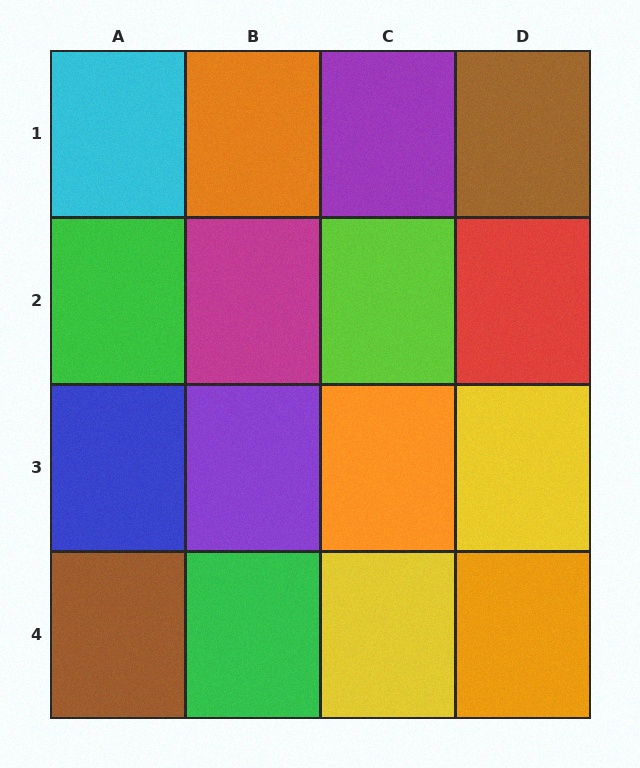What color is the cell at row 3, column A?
Blue.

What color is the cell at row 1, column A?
Cyan.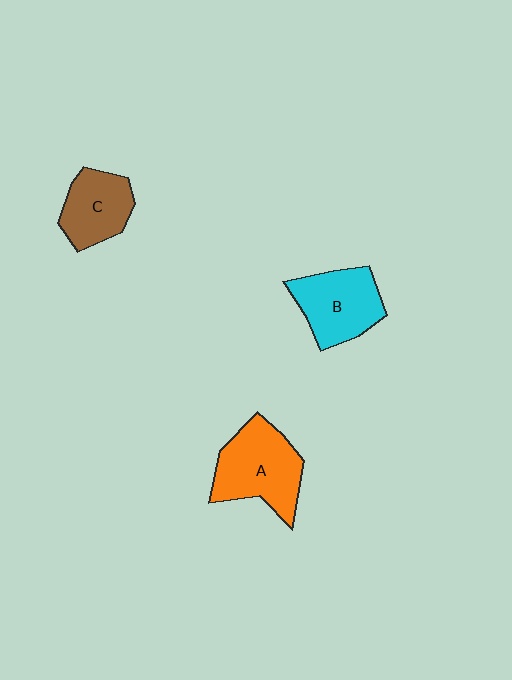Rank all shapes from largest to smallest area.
From largest to smallest: A (orange), B (cyan), C (brown).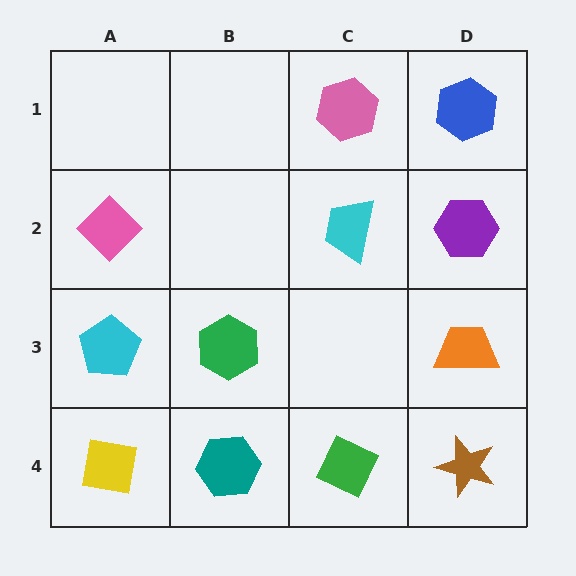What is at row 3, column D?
An orange trapezoid.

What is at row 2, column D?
A purple hexagon.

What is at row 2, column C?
A cyan trapezoid.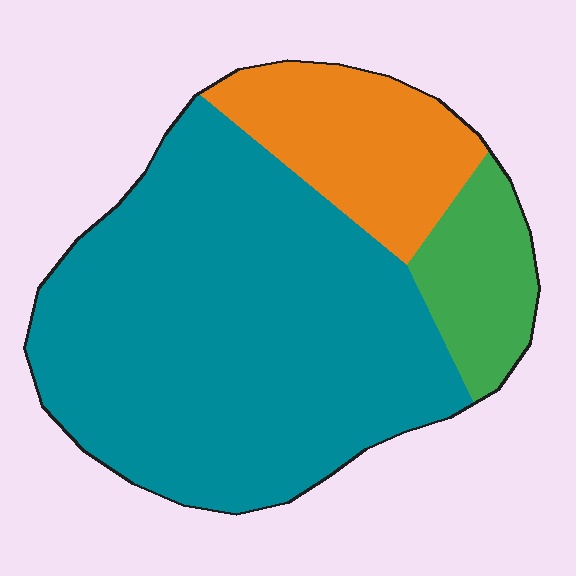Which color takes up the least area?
Green, at roughly 10%.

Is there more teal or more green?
Teal.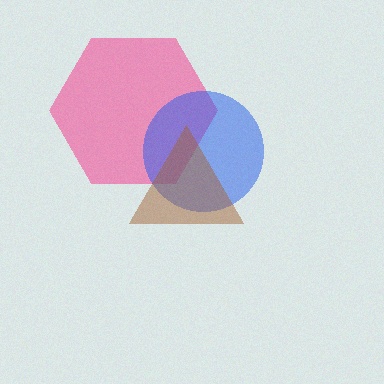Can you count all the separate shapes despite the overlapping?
Yes, there are 3 separate shapes.